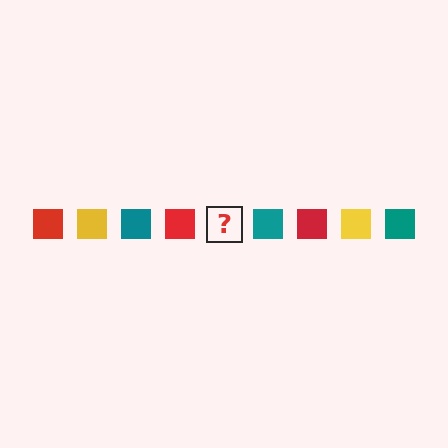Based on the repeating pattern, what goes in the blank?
The blank should be a yellow square.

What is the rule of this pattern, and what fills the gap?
The rule is that the pattern cycles through red, yellow, teal squares. The gap should be filled with a yellow square.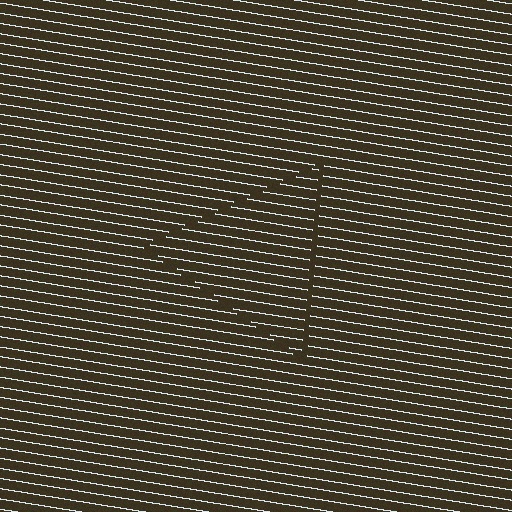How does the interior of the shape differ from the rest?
The interior of the shape contains the same grating, shifted by half a period — the contour is defined by the phase discontinuity where line-ends from the inner and outer gratings abut.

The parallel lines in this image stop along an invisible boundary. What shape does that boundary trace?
An illusory triangle. The interior of the shape contains the same grating, shifted by half a period — the contour is defined by the phase discontinuity where line-ends from the inner and outer gratings abut.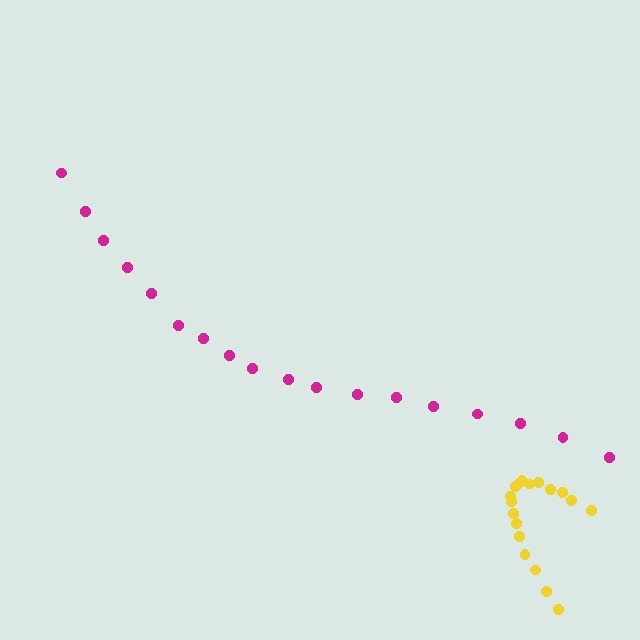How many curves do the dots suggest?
There are 2 distinct paths.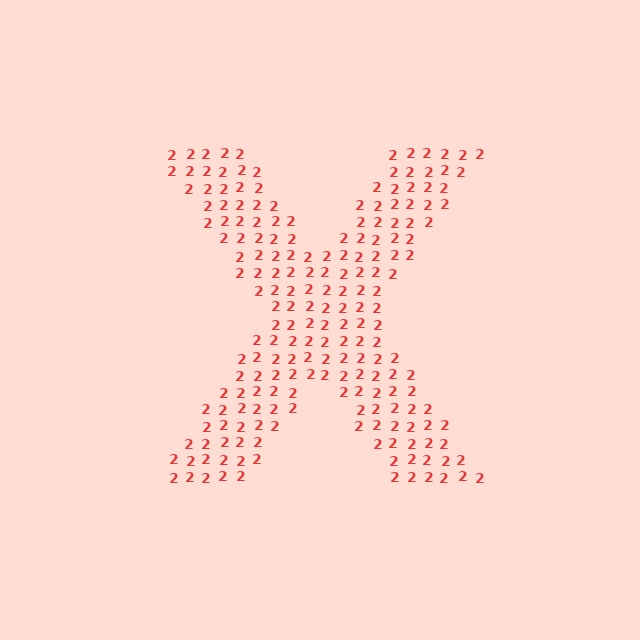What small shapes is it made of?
It is made of small digit 2's.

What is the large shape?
The large shape is the letter X.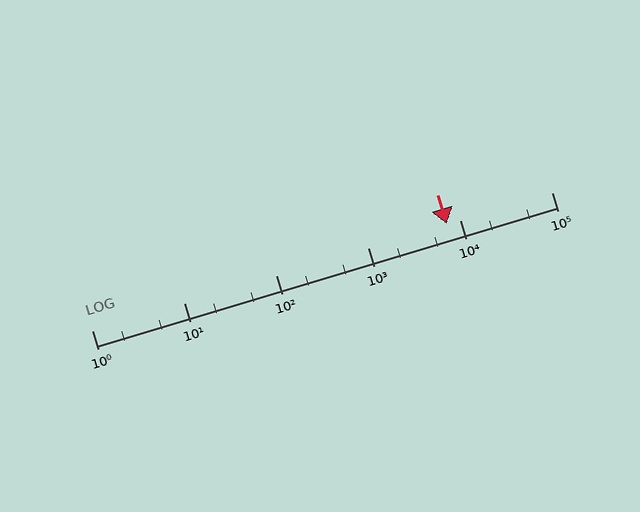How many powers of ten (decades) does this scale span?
The scale spans 5 decades, from 1 to 100000.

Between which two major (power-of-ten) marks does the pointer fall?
The pointer is between 1000 and 10000.